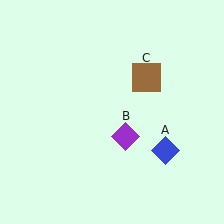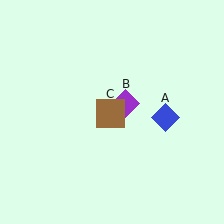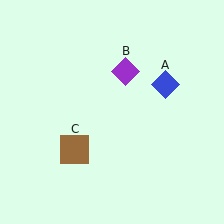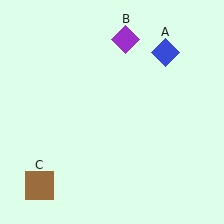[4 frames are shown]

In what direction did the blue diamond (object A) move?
The blue diamond (object A) moved up.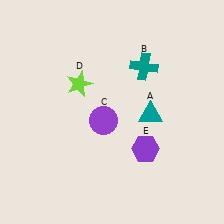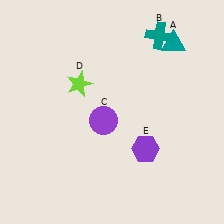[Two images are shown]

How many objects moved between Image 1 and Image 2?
2 objects moved between the two images.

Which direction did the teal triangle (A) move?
The teal triangle (A) moved up.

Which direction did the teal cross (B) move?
The teal cross (B) moved up.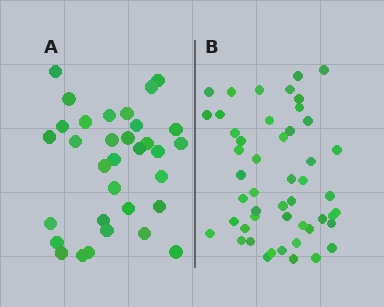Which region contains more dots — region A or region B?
Region B (the right region) has more dots.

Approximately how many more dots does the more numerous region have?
Region B has approximately 15 more dots than region A.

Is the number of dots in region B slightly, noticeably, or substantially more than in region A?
Region B has substantially more. The ratio is roughly 1.5 to 1.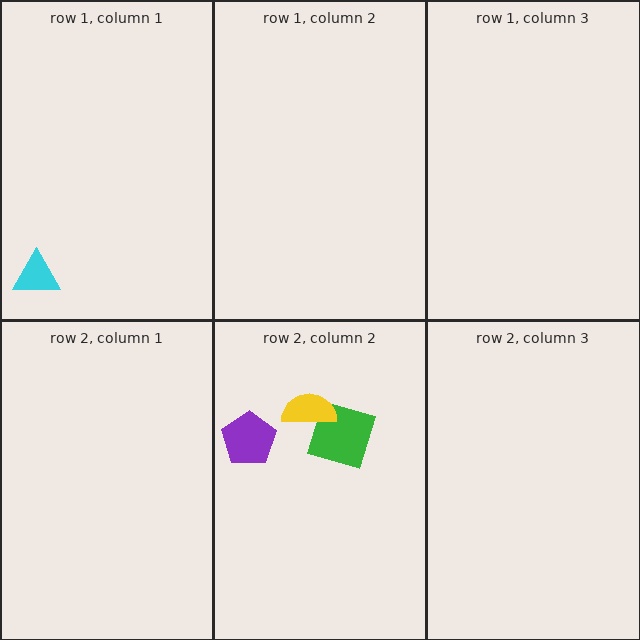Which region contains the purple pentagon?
The row 2, column 2 region.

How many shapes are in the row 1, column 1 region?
1.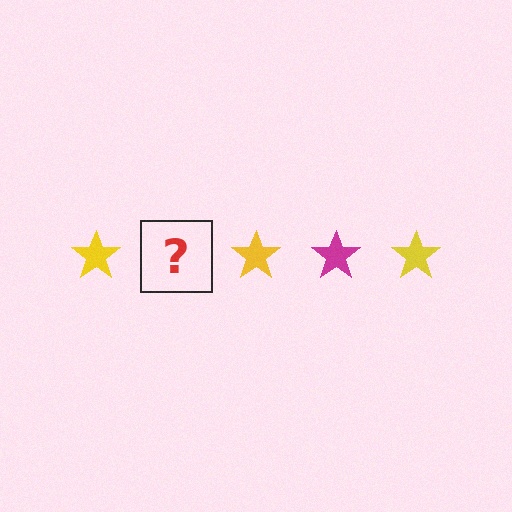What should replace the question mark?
The question mark should be replaced with a magenta star.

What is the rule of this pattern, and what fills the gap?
The rule is that the pattern cycles through yellow, magenta stars. The gap should be filled with a magenta star.